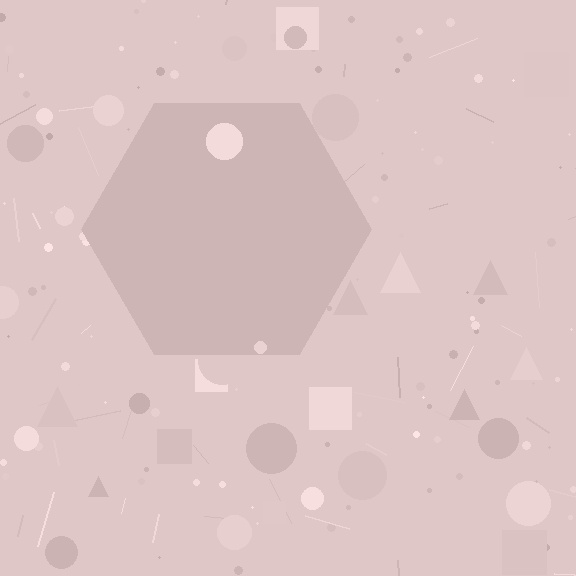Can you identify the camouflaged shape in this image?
The camouflaged shape is a hexagon.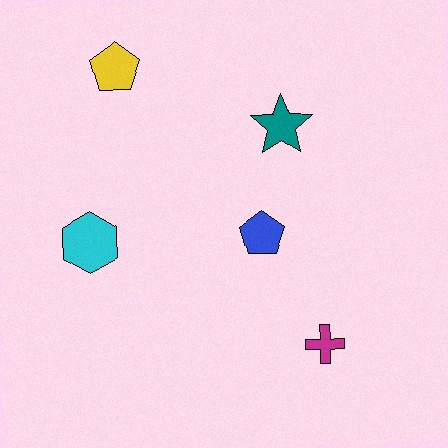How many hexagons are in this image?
There is 1 hexagon.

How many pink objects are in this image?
There are no pink objects.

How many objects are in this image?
There are 5 objects.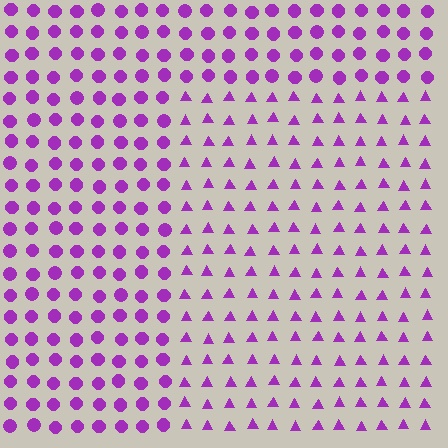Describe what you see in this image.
The image is filled with small purple elements arranged in a uniform grid. A rectangle-shaped region contains triangles, while the surrounding area contains circles. The boundary is defined purely by the change in element shape.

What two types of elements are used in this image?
The image uses triangles inside the rectangle region and circles outside it.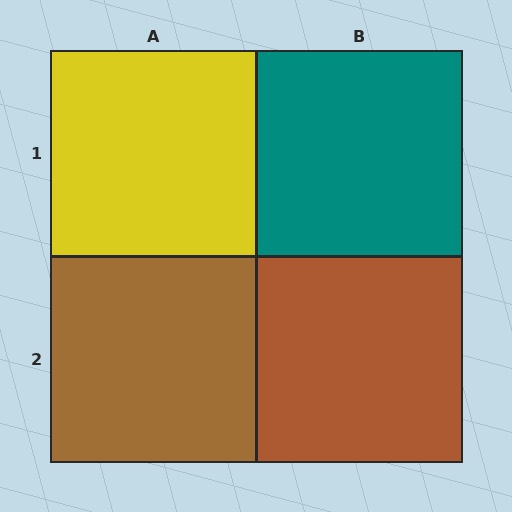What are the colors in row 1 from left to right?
Yellow, teal.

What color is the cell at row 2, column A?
Brown.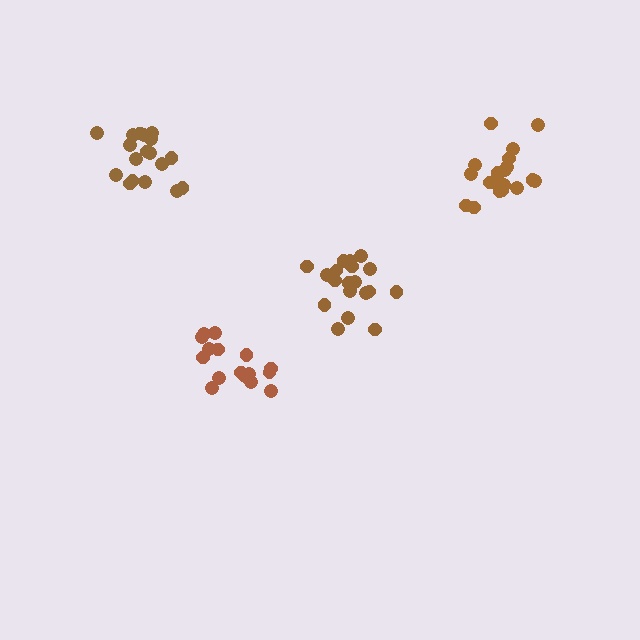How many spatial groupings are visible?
There are 4 spatial groupings.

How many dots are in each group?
Group 1: 19 dots, Group 2: 16 dots, Group 3: 19 dots, Group 4: 19 dots (73 total).